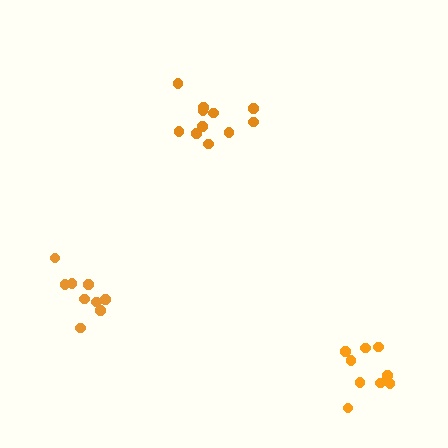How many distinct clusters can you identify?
There are 3 distinct clusters.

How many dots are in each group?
Group 1: 11 dots, Group 2: 9 dots, Group 3: 9 dots (29 total).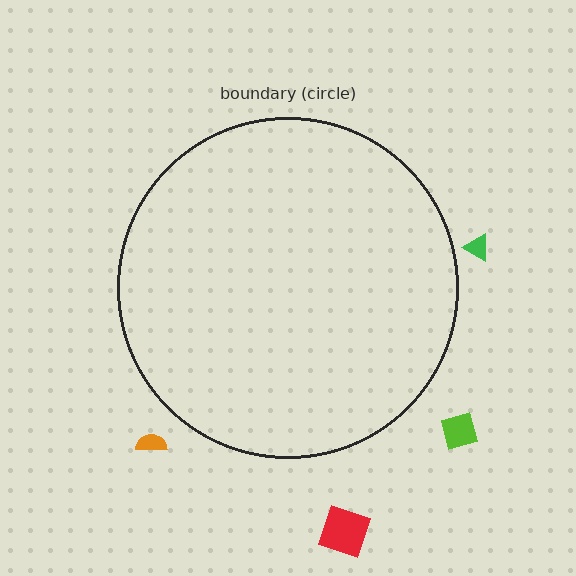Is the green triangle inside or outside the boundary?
Outside.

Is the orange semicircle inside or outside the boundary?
Outside.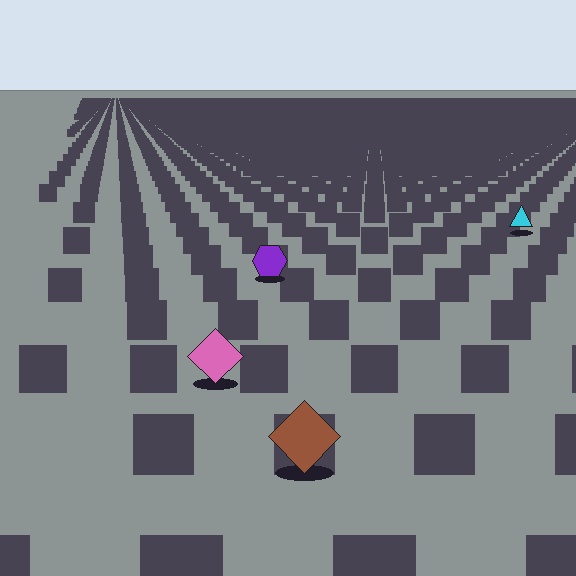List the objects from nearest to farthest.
From nearest to farthest: the brown diamond, the pink diamond, the purple hexagon, the cyan triangle.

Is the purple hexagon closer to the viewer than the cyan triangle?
Yes. The purple hexagon is closer — you can tell from the texture gradient: the ground texture is coarser near it.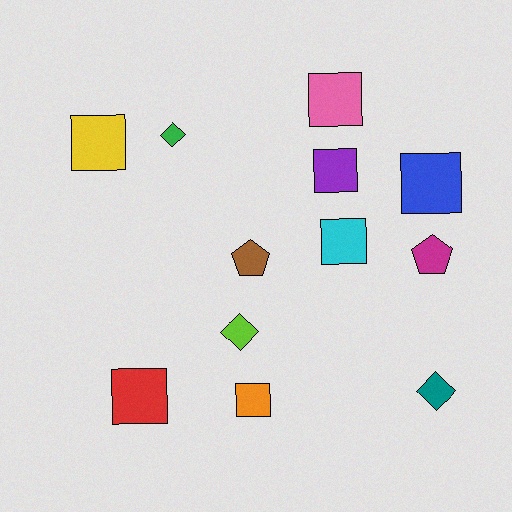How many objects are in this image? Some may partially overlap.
There are 12 objects.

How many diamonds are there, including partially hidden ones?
There are 3 diamonds.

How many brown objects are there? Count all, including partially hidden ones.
There is 1 brown object.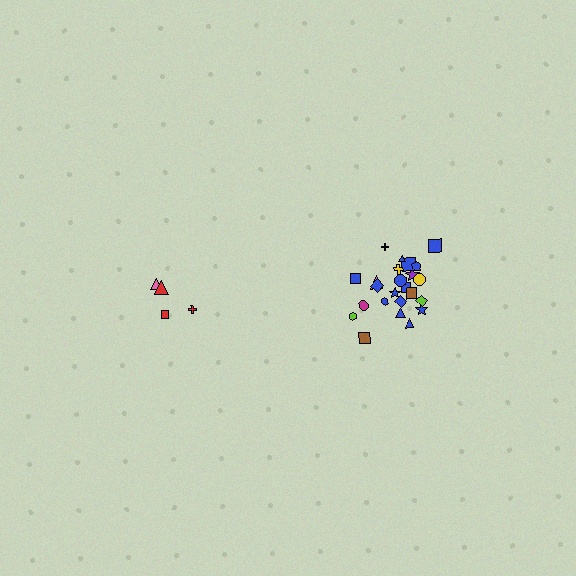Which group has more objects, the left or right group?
The right group.